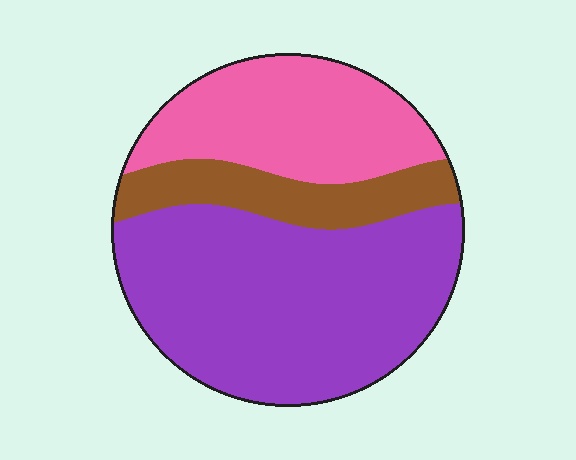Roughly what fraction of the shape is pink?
Pink covers 29% of the shape.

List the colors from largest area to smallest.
From largest to smallest: purple, pink, brown.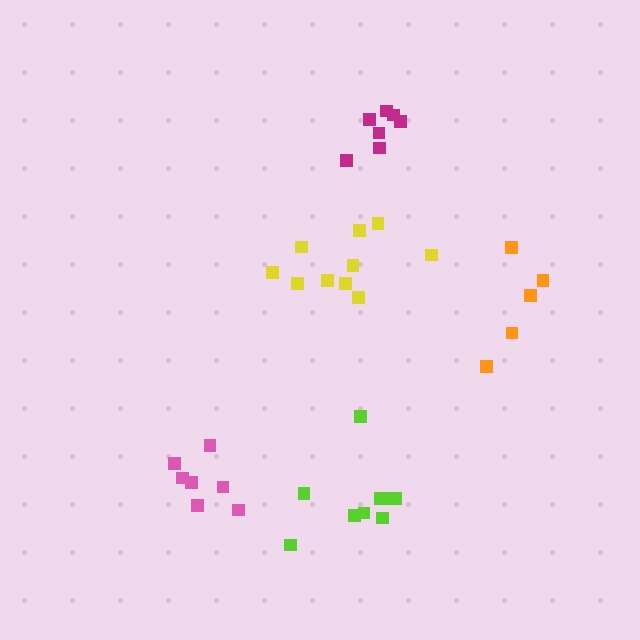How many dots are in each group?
Group 1: 7 dots, Group 2: 10 dots, Group 3: 9 dots, Group 4: 7 dots, Group 5: 5 dots (38 total).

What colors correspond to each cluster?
The clusters are colored: magenta, yellow, lime, pink, orange.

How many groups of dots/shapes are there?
There are 5 groups.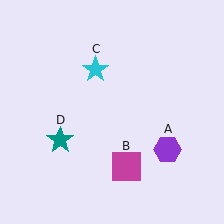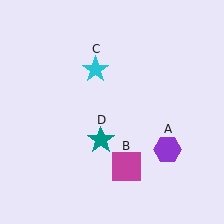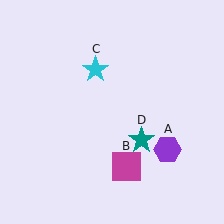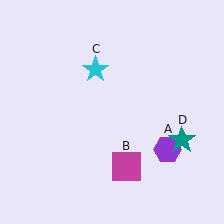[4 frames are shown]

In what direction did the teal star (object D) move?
The teal star (object D) moved right.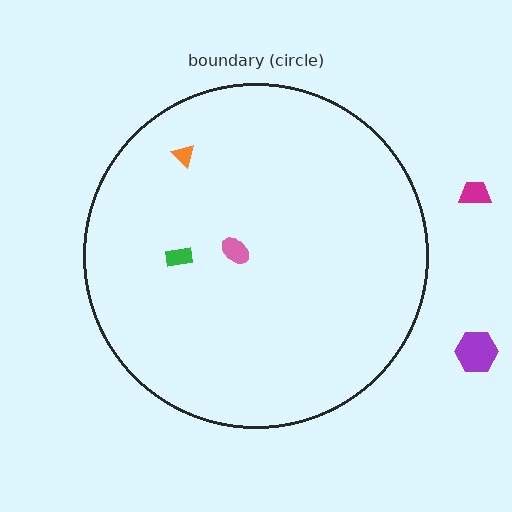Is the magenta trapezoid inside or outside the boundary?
Outside.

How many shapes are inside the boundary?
3 inside, 2 outside.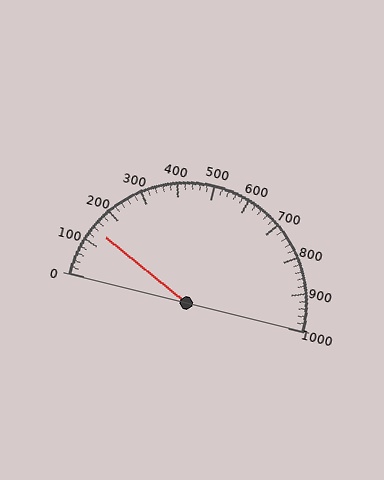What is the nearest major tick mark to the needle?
The nearest major tick mark is 100.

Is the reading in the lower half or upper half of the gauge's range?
The reading is in the lower half of the range (0 to 1000).